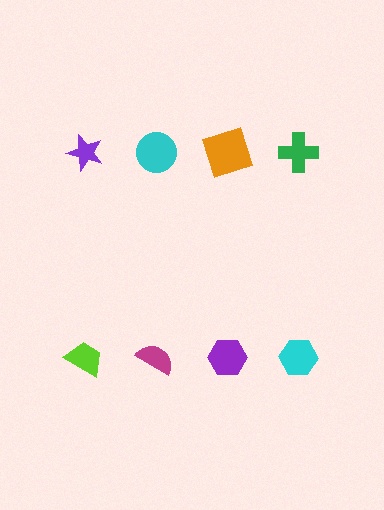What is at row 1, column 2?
A cyan circle.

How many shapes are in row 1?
4 shapes.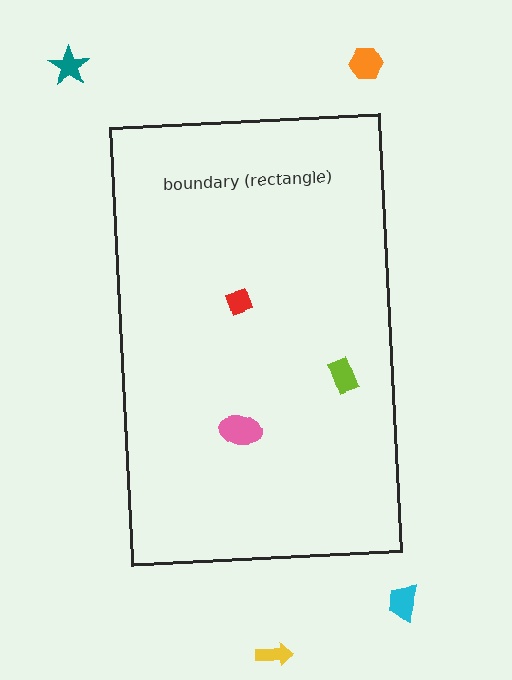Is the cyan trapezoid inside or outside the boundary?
Outside.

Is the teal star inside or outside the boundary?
Outside.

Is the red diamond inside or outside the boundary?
Inside.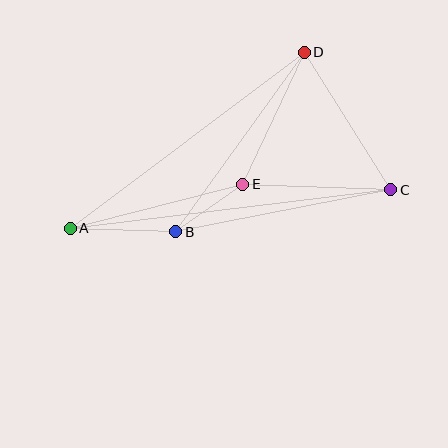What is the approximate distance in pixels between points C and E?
The distance between C and E is approximately 148 pixels.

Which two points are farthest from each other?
Points A and C are farthest from each other.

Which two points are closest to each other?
Points B and E are closest to each other.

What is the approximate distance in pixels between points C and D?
The distance between C and D is approximately 162 pixels.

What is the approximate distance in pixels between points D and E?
The distance between D and E is approximately 145 pixels.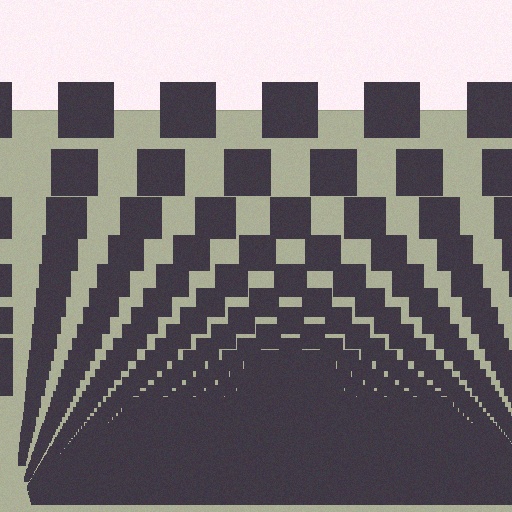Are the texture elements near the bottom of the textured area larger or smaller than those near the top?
Smaller. The gradient is inverted — elements near the bottom are smaller and denser.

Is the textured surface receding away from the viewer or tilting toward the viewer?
The surface appears to tilt toward the viewer. Texture elements get larger and sparser toward the top.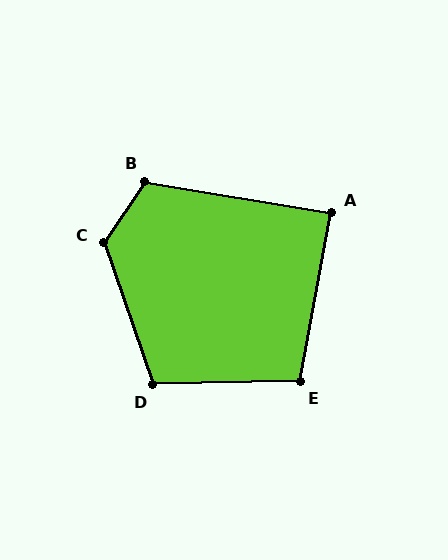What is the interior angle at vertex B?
Approximately 115 degrees (obtuse).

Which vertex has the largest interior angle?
C, at approximately 126 degrees.